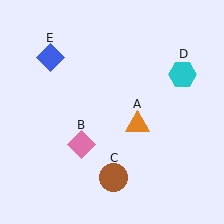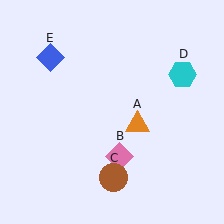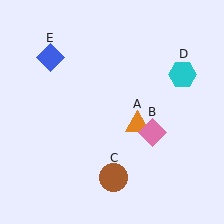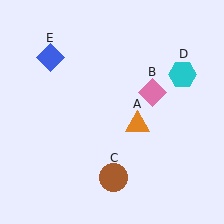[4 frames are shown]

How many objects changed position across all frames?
1 object changed position: pink diamond (object B).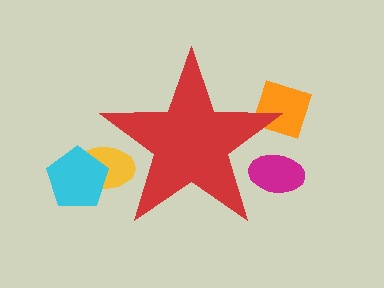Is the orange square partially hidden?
Yes, the orange square is partially hidden behind the red star.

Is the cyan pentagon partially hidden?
No, the cyan pentagon is fully visible.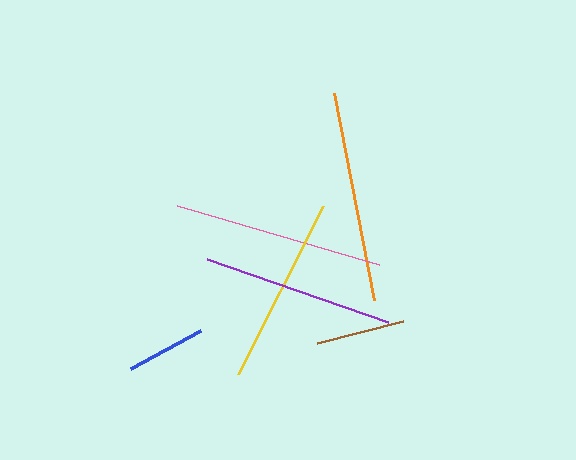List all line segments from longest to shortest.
From longest to shortest: pink, orange, purple, yellow, brown, blue.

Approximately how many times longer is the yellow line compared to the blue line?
The yellow line is approximately 2.4 times the length of the blue line.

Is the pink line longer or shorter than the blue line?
The pink line is longer than the blue line.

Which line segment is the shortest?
The blue line is the shortest at approximately 80 pixels.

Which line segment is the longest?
The pink line is the longest at approximately 211 pixels.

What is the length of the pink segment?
The pink segment is approximately 211 pixels long.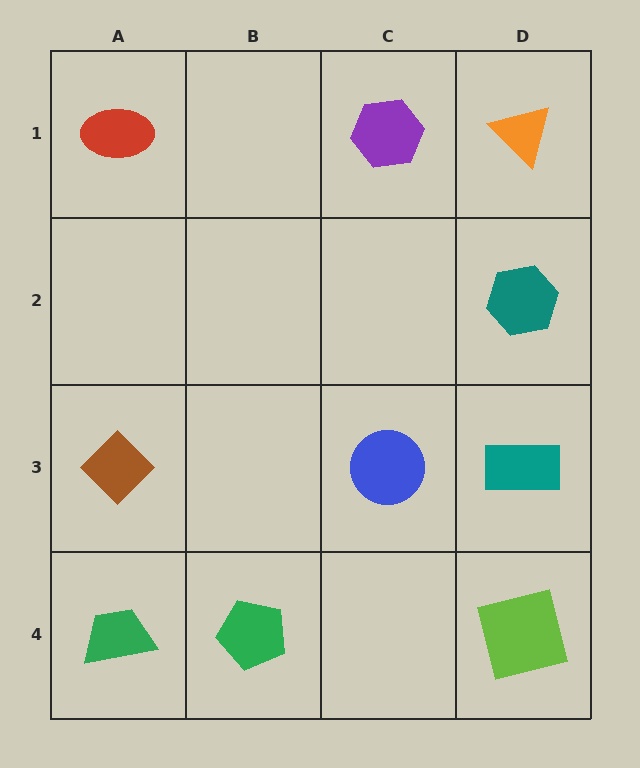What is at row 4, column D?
A lime square.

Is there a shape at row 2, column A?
No, that cell is empty.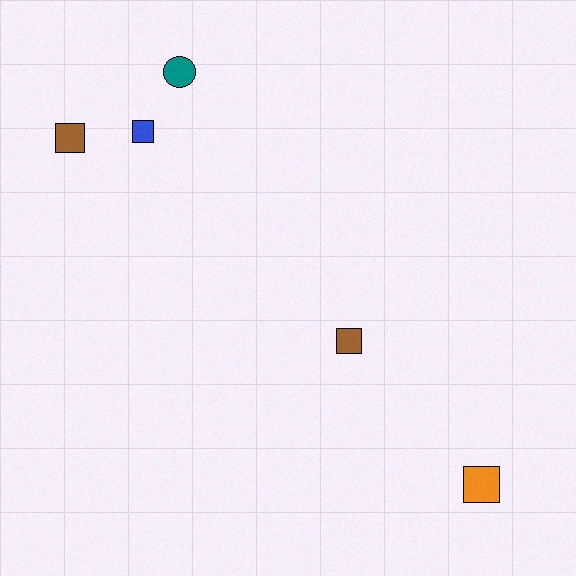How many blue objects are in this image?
There is 1 blue object.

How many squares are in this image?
There are 4 squares.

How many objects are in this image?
There are 5 objects.